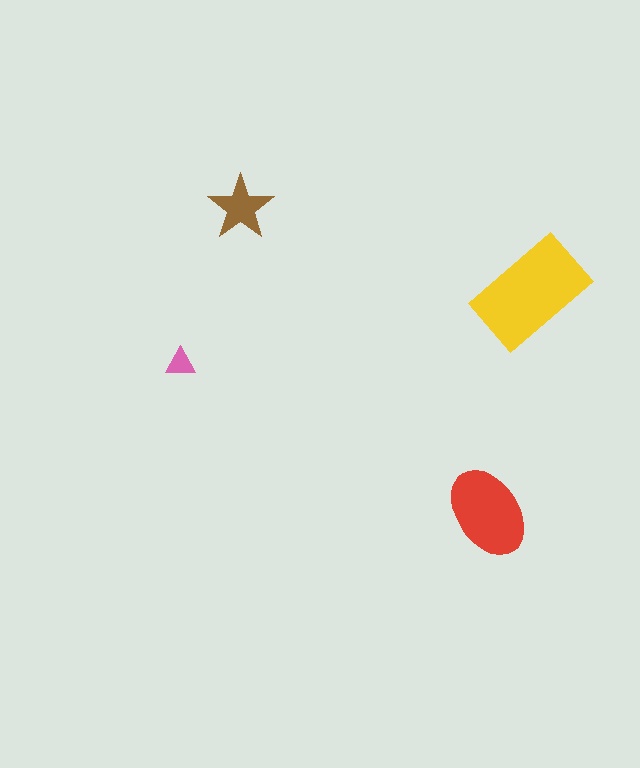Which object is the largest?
The yellow rectangle.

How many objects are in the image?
There are 4 objects in the image.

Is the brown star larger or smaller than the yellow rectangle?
Smaller.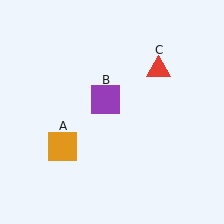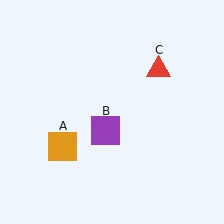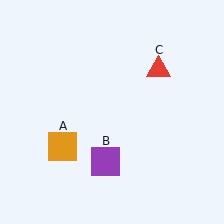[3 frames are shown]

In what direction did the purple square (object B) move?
The purple square (object B) moved down.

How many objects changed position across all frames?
1 object changed position: purple square (object B).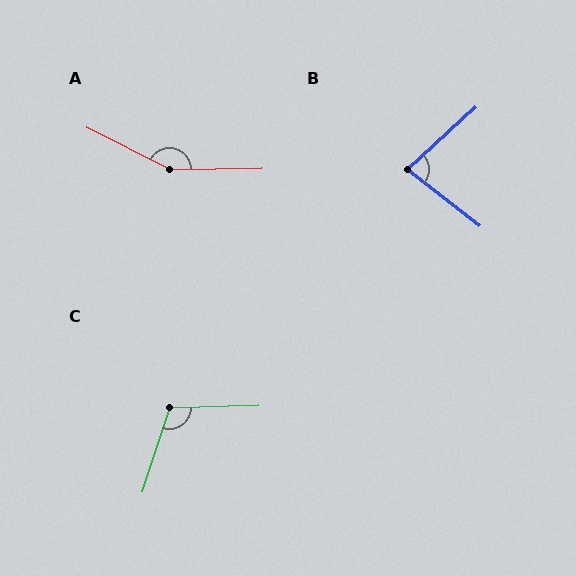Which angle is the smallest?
B, at approximately 80 degrees.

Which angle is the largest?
A, at approximately 152 degrees.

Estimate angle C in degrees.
Approximately 110 degrees.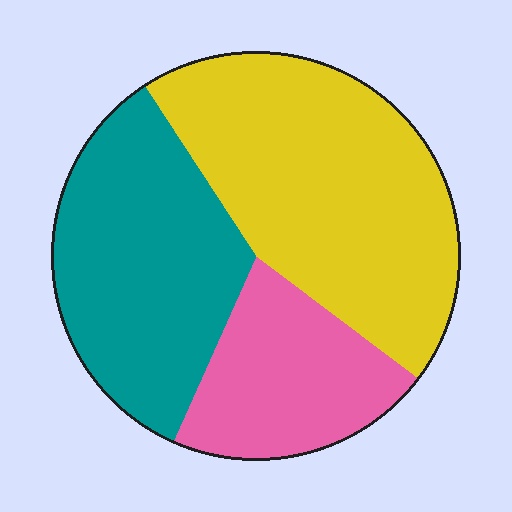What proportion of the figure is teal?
Teal takes up about one third (1/3) of the figure.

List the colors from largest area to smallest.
From largest to smallest: yellow, teal, pink.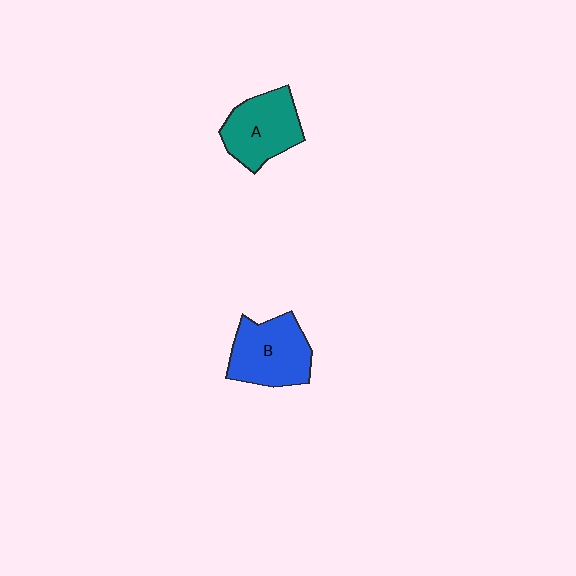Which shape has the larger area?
Shape B (blue).